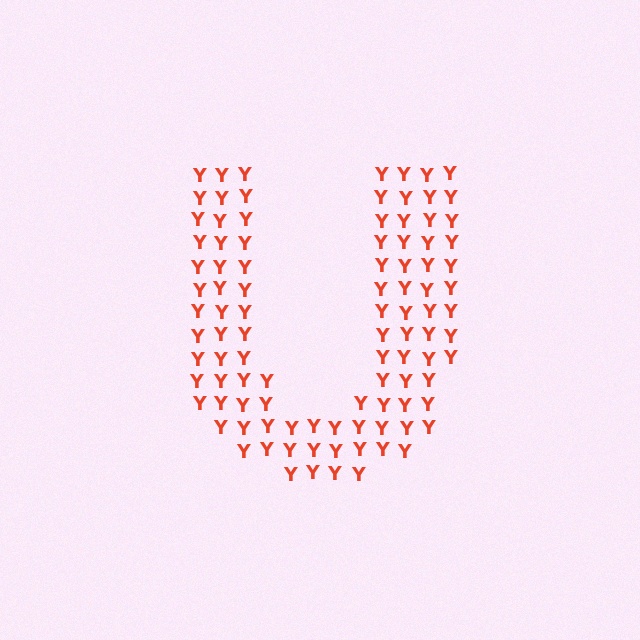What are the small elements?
The small elements are letter Y's.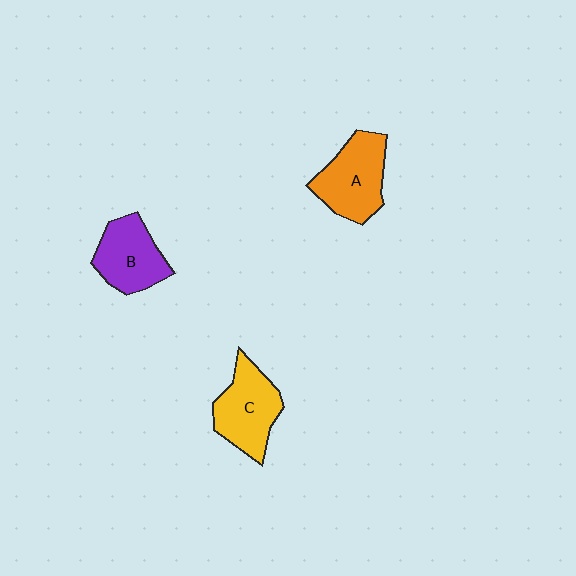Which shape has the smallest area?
Shape B (purple).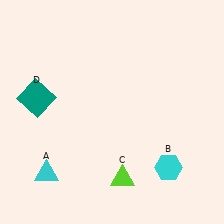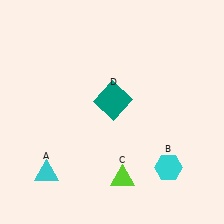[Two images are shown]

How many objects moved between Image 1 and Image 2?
1 object moved between the two images.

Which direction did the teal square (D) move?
The teal square (D) moved right.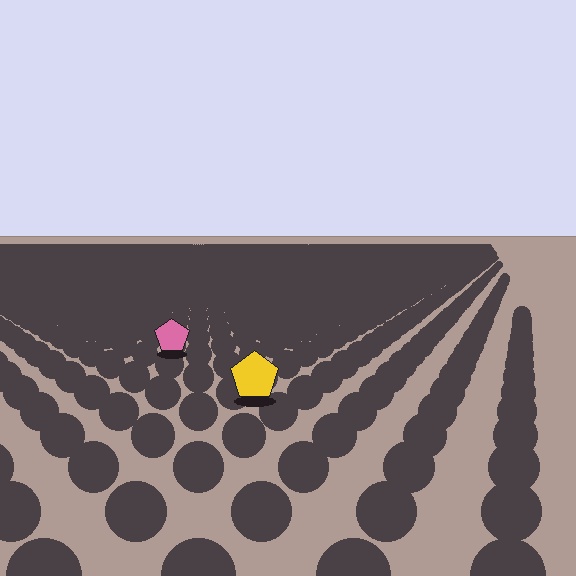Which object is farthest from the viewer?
The pink pentagon is farthest from the viewer. It appears smaller and the ground texture around it is denser.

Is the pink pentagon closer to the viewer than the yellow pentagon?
No. The yellow pentagon is closer — you can tell from the texture gradient: the ground texture is coarser near it.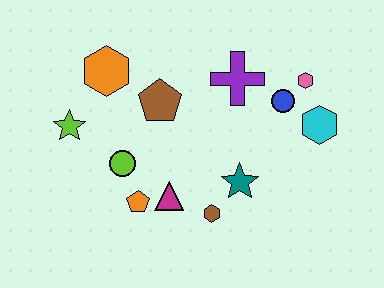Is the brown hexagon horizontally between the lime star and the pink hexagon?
Yes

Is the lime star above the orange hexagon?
No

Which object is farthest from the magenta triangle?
The pink hexagon is farthest from the magenta triangle.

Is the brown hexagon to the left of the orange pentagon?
No